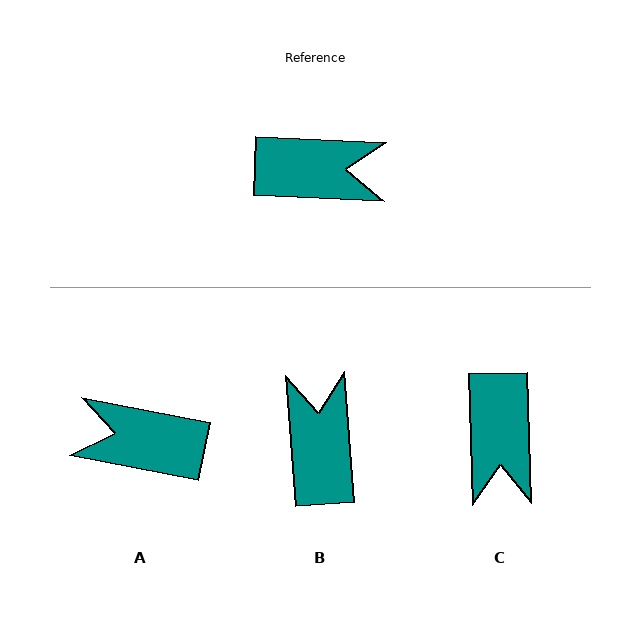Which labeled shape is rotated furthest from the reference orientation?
A, about 172 degrees away.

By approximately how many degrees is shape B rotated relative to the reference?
Approximately 96 degrees counter-clockwise.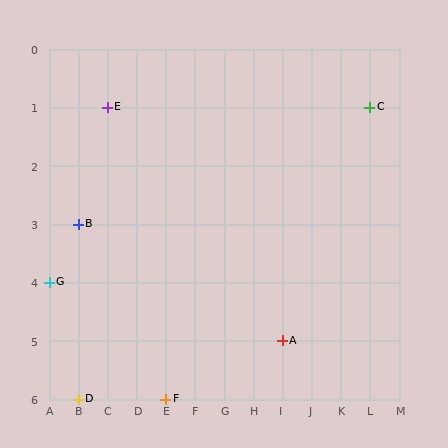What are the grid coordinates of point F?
Point F is at grid coordinates (E, 6).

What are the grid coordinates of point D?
Point D is at grid coordinates (B, 6).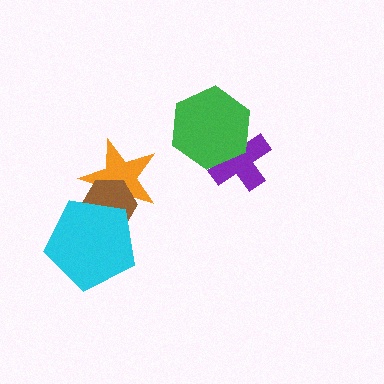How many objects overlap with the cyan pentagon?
2 objects overlap with the cyan pentagon.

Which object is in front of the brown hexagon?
The cyan pentagon is in front of the brown hexagon.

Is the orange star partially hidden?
Yes, it is partially covered by another shape.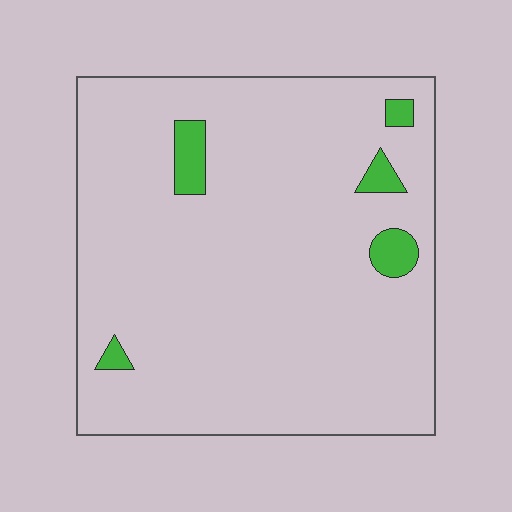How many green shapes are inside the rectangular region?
5.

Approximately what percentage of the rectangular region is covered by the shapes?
Approximately 5%.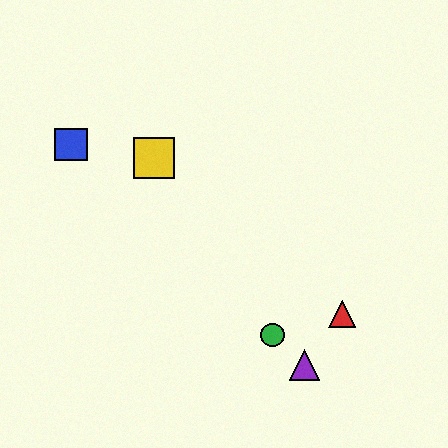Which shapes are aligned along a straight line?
The blue square, the green circle, the purple triangle are aligned along a straight line.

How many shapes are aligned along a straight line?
3 shapes (the blue square, the green circle, the purple triangle) are aligned along a straight line.